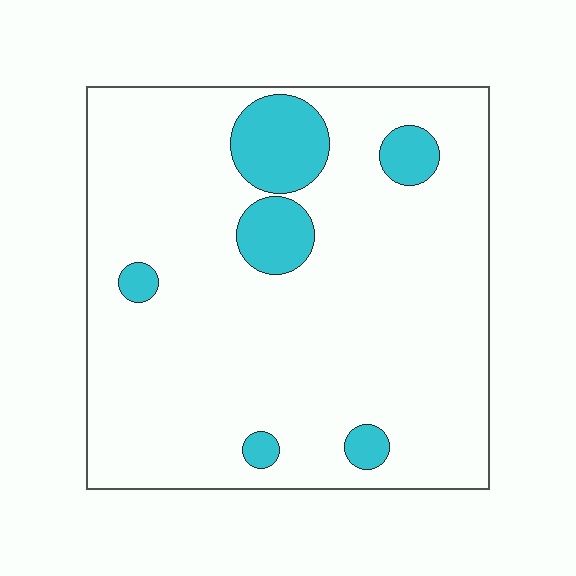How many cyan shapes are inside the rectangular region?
6.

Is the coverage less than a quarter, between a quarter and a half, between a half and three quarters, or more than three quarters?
Less than a quarter.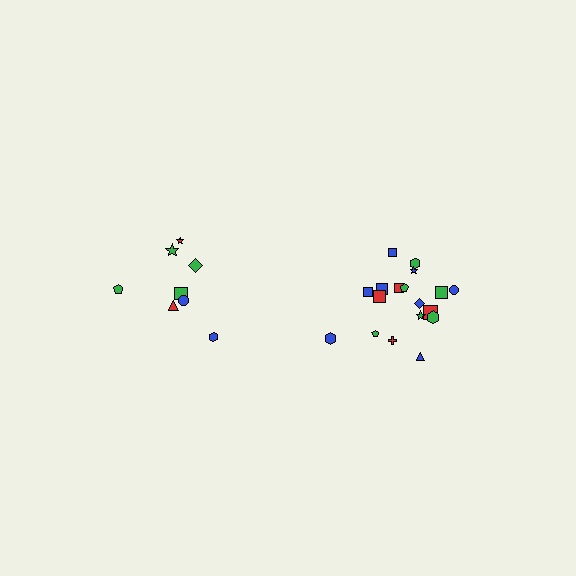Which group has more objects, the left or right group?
The right group.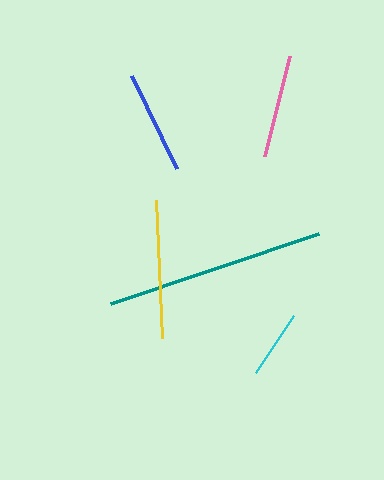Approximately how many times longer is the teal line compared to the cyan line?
The teal line is approximately 3.2 times the length of the cyan line.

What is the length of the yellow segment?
The yellow segment is approximately 139 pixels long.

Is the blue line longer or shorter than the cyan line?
The blue line is longer than the cyan line.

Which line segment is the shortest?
The cyan line is the shortest at approximately 69 pixels.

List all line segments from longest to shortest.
From longest to shortest: teal, yellow, pink, blue, cyan.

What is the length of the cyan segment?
The cyan segment is approximately 69 pixels long.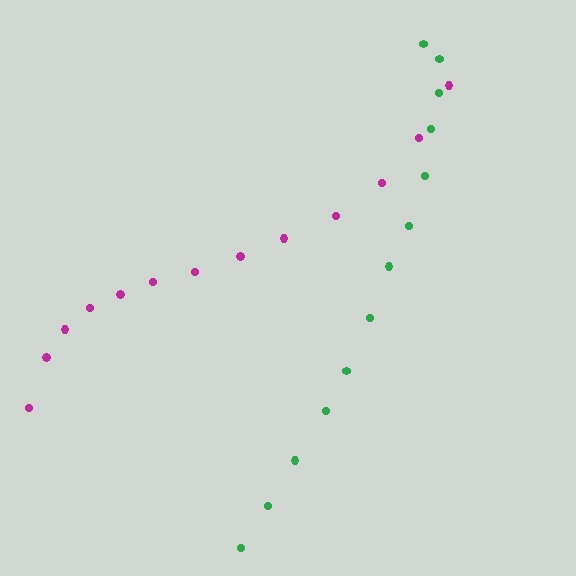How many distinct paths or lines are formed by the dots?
There are 2 distinct paths.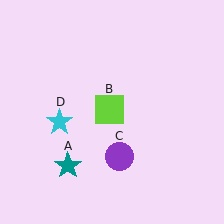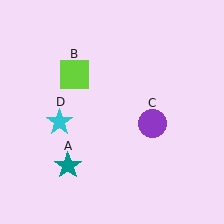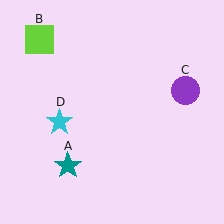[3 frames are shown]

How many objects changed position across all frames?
2 objects changed position: lime square (object B), purple circle (object C).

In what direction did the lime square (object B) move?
The lime square (object B) moved up and to the left.